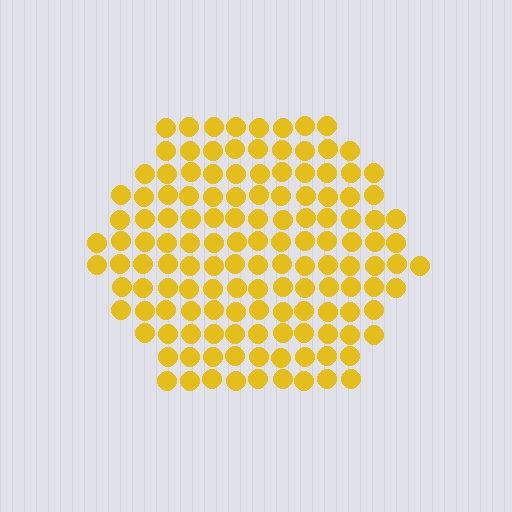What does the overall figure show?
The overall figure shows a hexagon.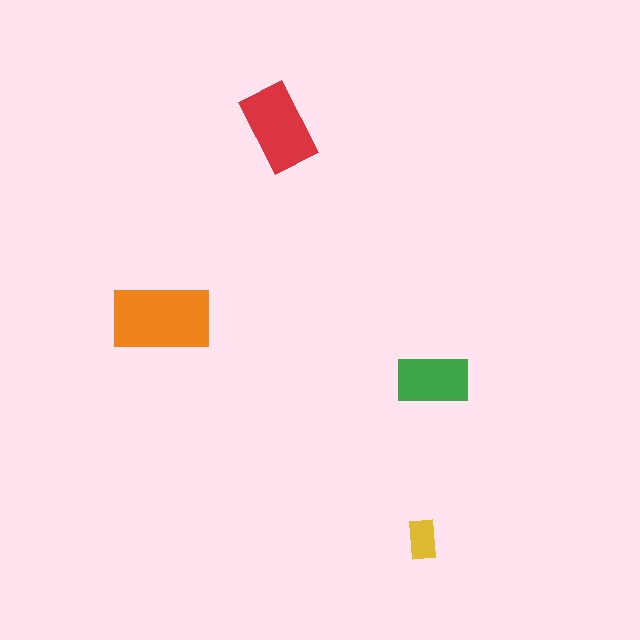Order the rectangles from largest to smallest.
the orange one, the red one, the green one, the yellow one.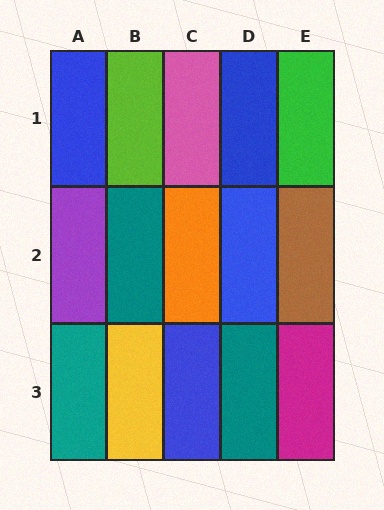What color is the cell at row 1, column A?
Blue.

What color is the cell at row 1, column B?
Lime.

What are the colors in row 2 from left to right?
Purple, teal, orange, blue, brown.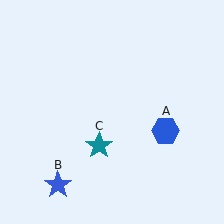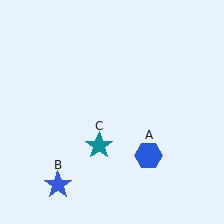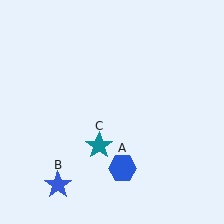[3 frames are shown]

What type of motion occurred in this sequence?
The blue hexagon (object A) rotated clockwise around the center of the scene.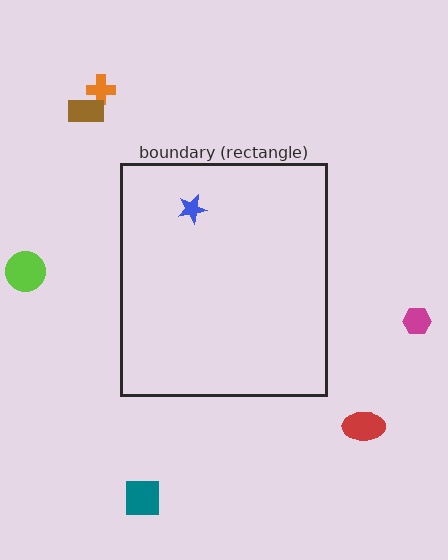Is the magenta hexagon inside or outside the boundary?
Outside.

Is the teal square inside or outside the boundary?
Outside.